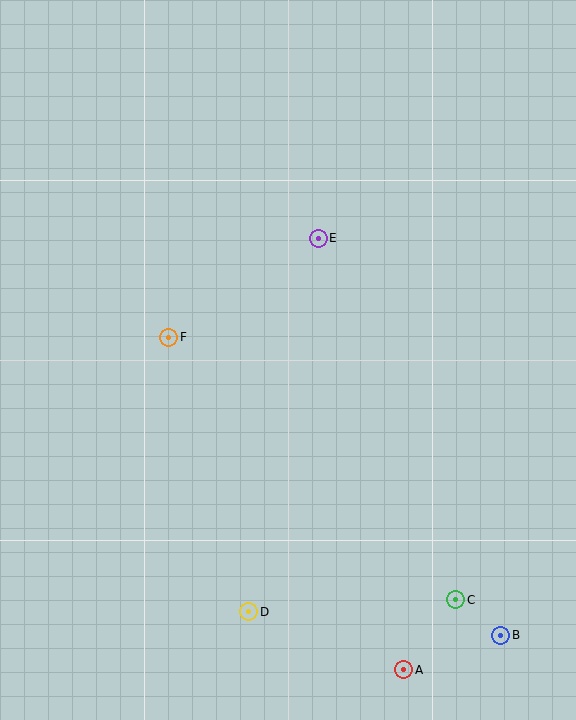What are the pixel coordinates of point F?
Point F is at (169, 337).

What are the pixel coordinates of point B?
Point B is at (501, 635).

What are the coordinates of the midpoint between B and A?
The midpoint between B and A is at (452, 652).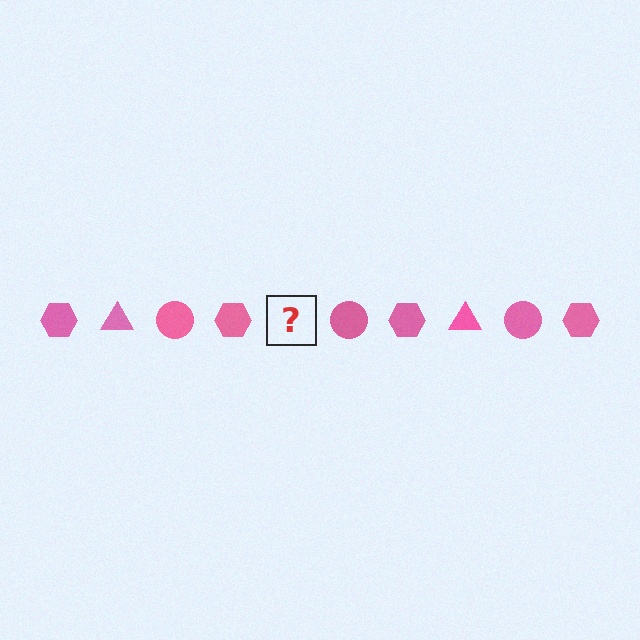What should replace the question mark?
The question mark should be replaced with a pink triangle.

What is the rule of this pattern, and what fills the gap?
The rule is that the pattern cycles through hexagon, triangle, circle shapes in pink. The gap should be filled with a pink triangle.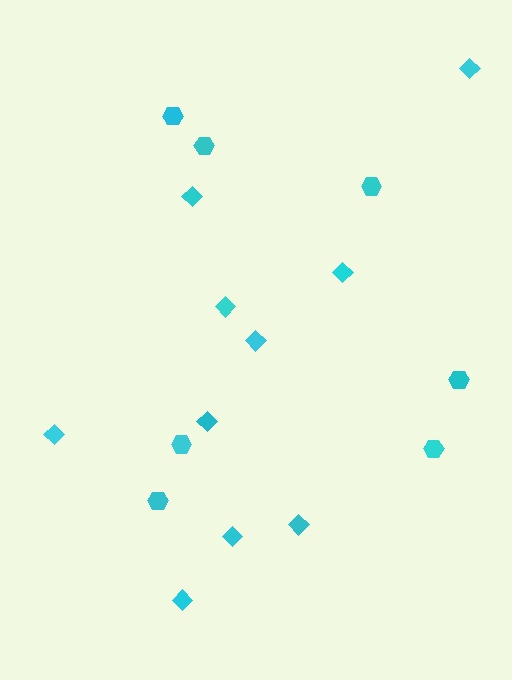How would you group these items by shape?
There are 2 groups: one group of hexagons (7) and one group of diamonds (10).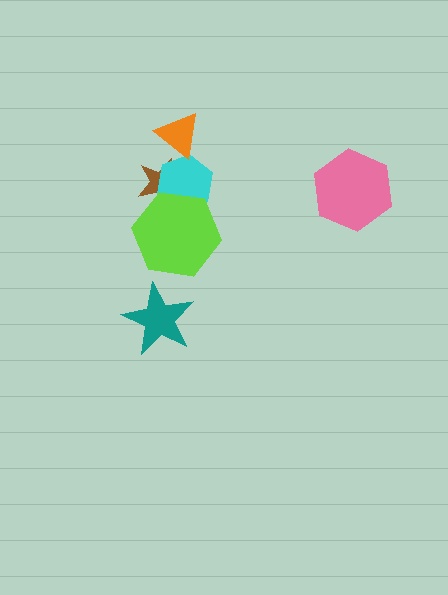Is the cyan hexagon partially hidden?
Yes, it is partially covered by another shape.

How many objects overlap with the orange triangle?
1 object overlaps with the orange triangle.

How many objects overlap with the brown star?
2 objects overlap with the brown star.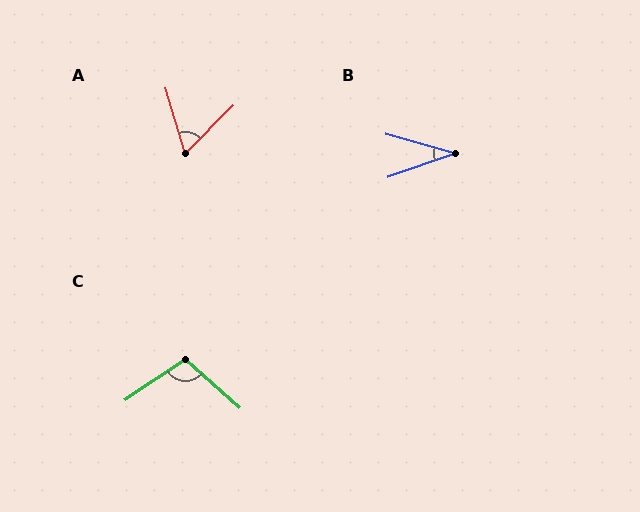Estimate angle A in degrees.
Approximately 62 degrees.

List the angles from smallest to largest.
B (35°), A (62°), C (105°).